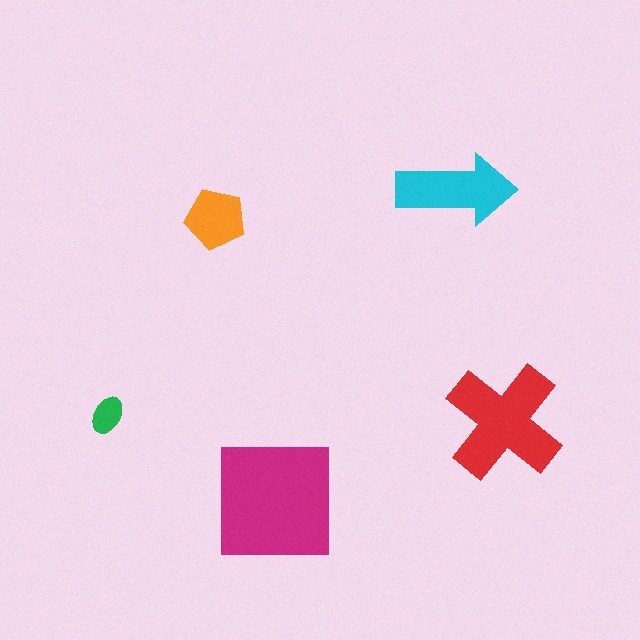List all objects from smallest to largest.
The green ellipse, the orange pentagon, the cyan arrow, the red cross, the magenta square.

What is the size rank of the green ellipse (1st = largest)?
5th.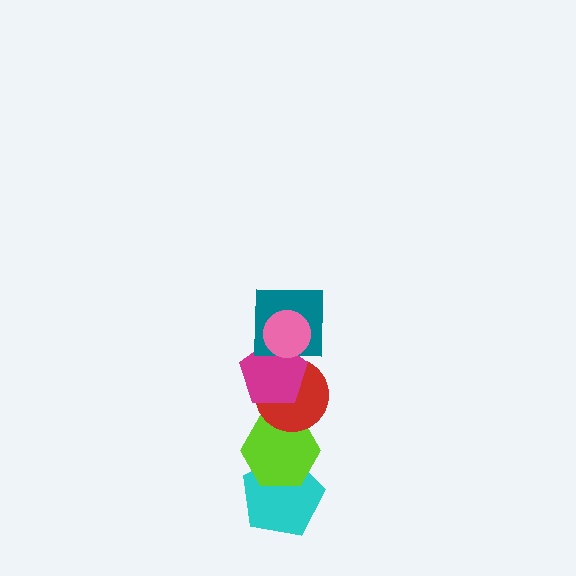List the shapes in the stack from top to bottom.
From top to bottom: the pink circle, the teal square, the magenta pentagon, the red circle, the lime hexagon, the cyan pentagon.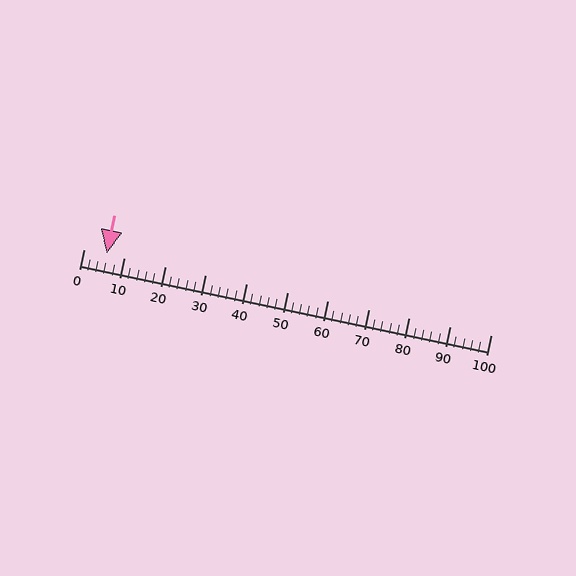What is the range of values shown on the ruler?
The ruler shows values from 0 to 100.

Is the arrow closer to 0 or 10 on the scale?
The arrow is closer to 10.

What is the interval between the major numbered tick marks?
The major tick marks are spaced 10 units apart.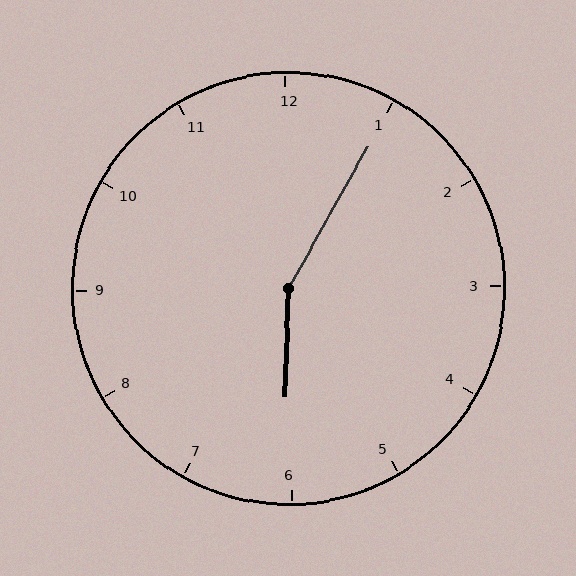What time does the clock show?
6:05.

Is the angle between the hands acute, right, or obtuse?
It is obtuse.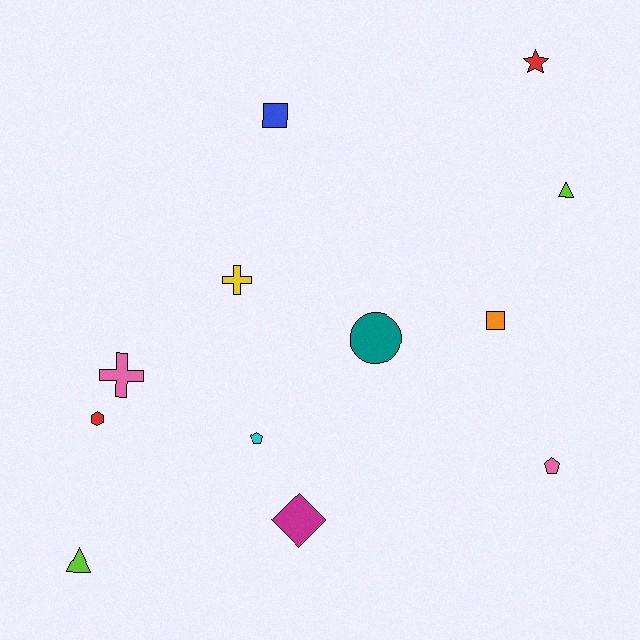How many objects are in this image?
There are 12 objects.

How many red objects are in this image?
There are 2 red objects.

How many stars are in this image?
There is 1 star.